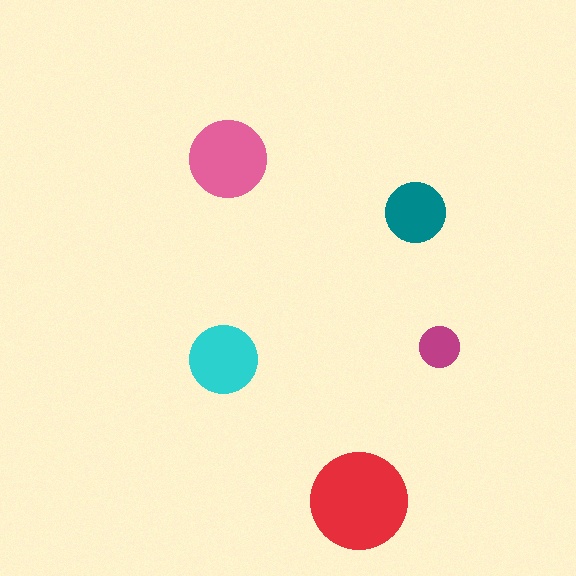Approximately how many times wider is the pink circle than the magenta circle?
About 2 times wider.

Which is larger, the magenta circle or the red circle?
The red one.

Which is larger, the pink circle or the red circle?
The red one.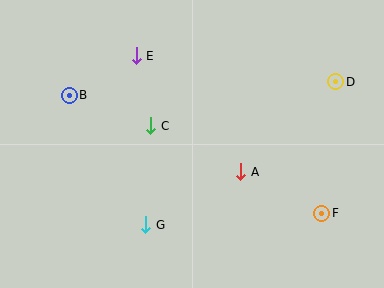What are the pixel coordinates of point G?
Point G is at (146, 225).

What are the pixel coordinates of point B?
Point B is at (69, 95).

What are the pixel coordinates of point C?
Point C is at (151, 126).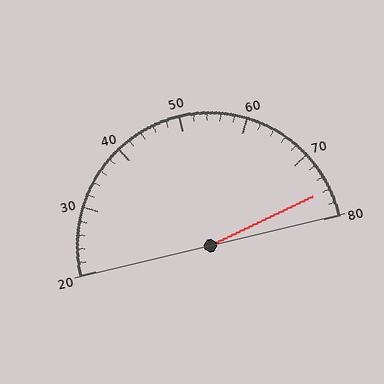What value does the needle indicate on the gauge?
The needle indicates approximately 76.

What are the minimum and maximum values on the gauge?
The gauge ranges from 20 to 80.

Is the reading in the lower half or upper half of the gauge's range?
The reading is in the upper half of the range (20 to 80).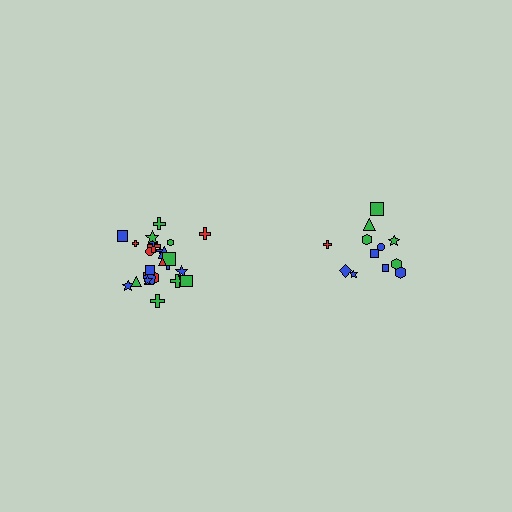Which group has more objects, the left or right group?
The left group.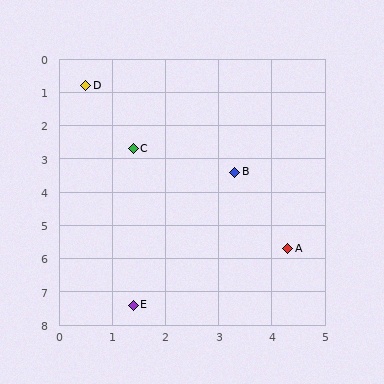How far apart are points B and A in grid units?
Points B and A are about 2.5 grid units apart.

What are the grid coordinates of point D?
Point D is at approximately (0.5, 0.8).